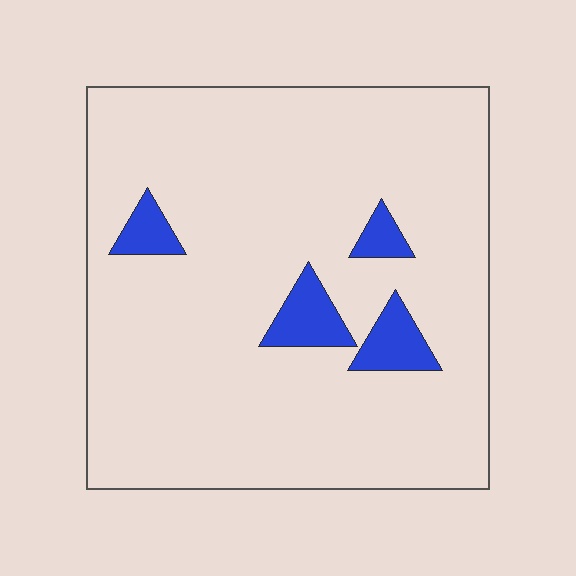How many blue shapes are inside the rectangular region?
4.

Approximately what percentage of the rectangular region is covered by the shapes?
Approximately 10%.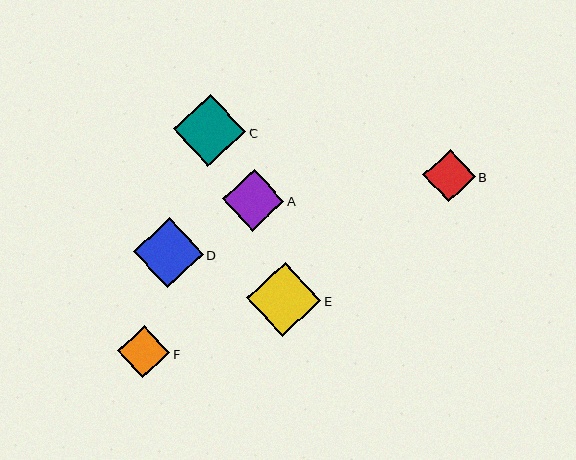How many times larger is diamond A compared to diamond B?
Diamond A is approximately 1.2 times the size of diamond B.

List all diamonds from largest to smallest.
From largest to smallest: E, C, D, A, B, F.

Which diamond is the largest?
Diamond E is the largest with a size of approximately 74 pixels.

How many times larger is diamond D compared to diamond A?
Diamond D is approximately 1.1 times the size of diamond A.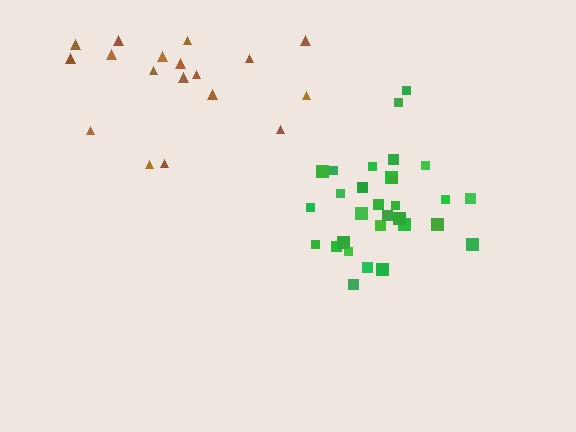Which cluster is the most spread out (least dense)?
Brown.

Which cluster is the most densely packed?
Green.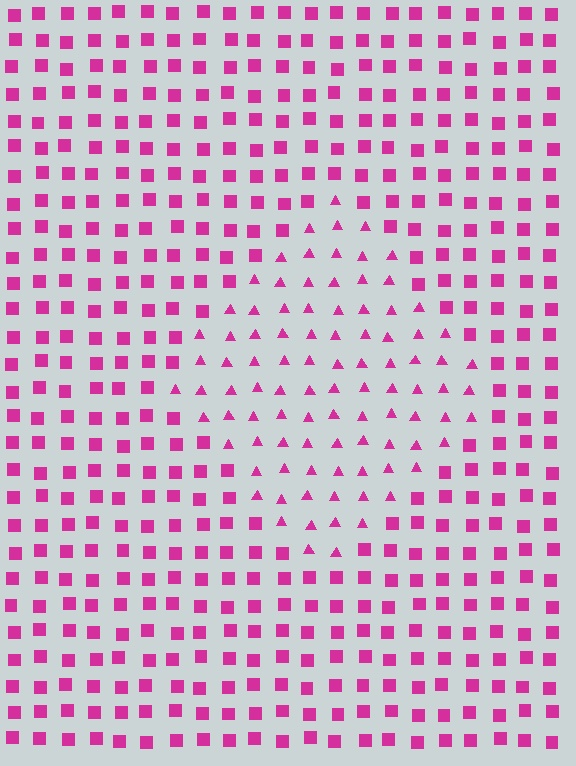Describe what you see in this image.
The image is filled with small magenta elements arranged in a uniform grid. A diamond-shaped region contains triangles, while the surrounding area contains squares. The boundary is defined purely by the change in element shape.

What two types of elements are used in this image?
The image uses triangles inside the diamond region and squares outside it.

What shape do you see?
I see a diamond.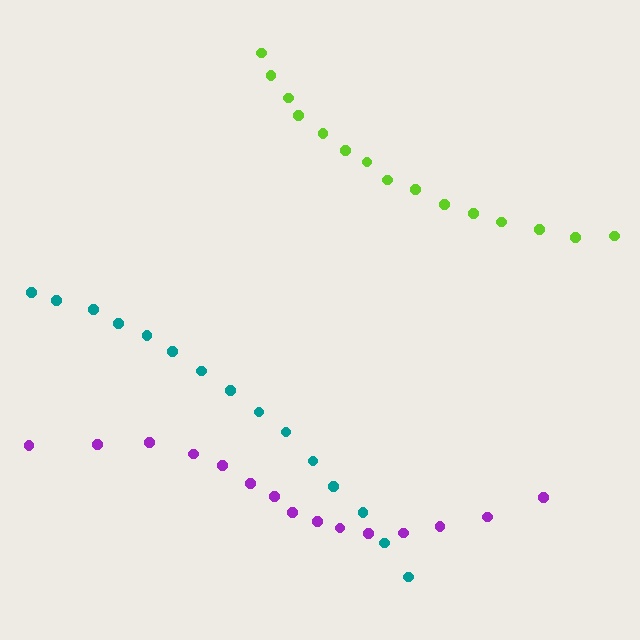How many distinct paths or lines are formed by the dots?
There are 3 distinct paths.